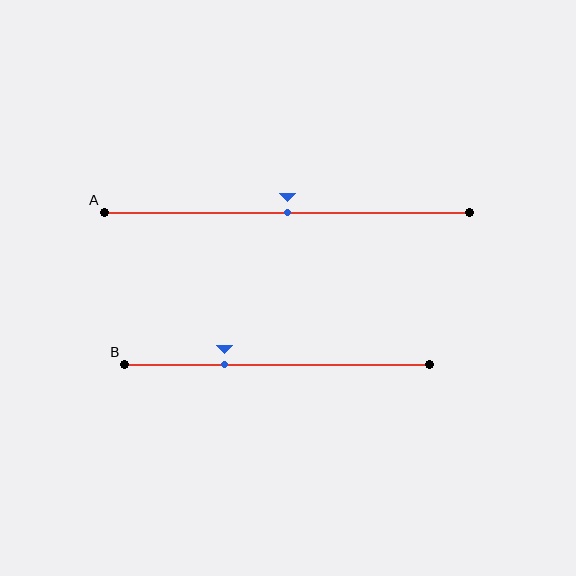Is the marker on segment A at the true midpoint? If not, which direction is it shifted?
Yes, the marker on segment A is at the true midpoint.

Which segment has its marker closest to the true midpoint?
Segment A has its marker closest to the true midpoint.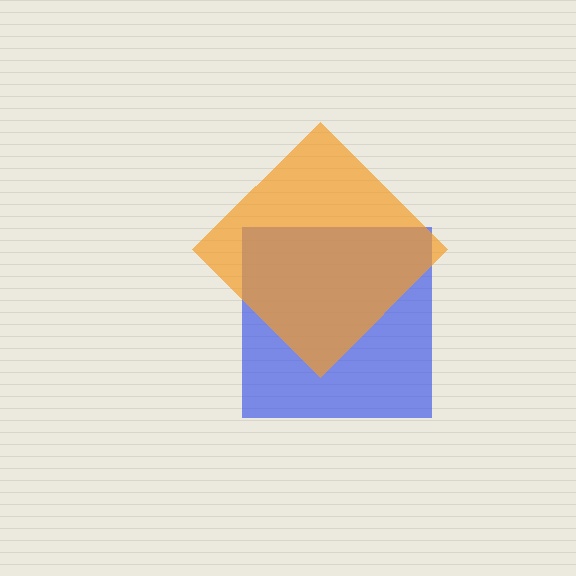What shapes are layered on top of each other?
The layered shapes are: a blue square, an orange diamond.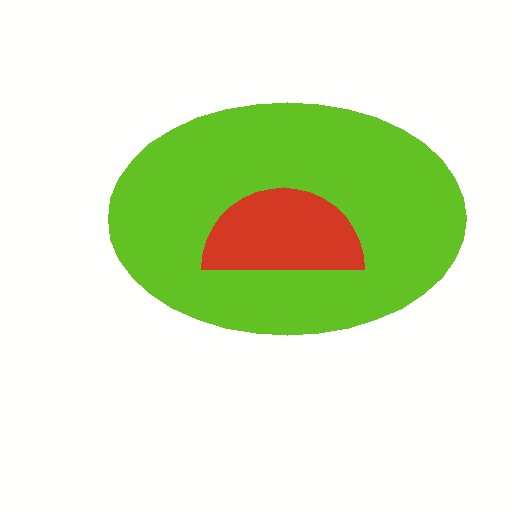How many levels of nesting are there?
2.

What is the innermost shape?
The red semicircle.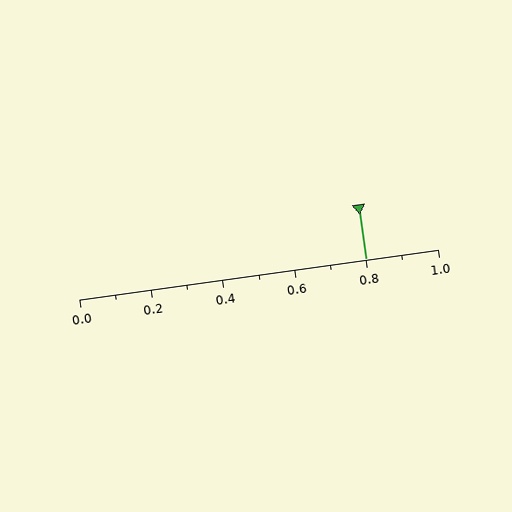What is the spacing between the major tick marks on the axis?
The major ticks are spaced 0.2 apart.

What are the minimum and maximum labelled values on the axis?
The axis runs from 0.0 to 1.0.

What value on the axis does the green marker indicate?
The marker indicates approximately 0.8.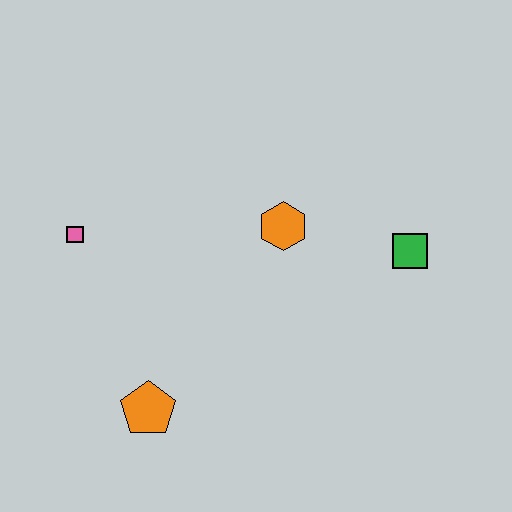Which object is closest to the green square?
The orange hexagon is closest to the green square.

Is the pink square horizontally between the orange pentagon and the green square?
No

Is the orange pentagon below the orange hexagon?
Yes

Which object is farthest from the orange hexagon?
The orange pentagon is farthest from the orange hexagon.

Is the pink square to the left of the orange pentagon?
Yes